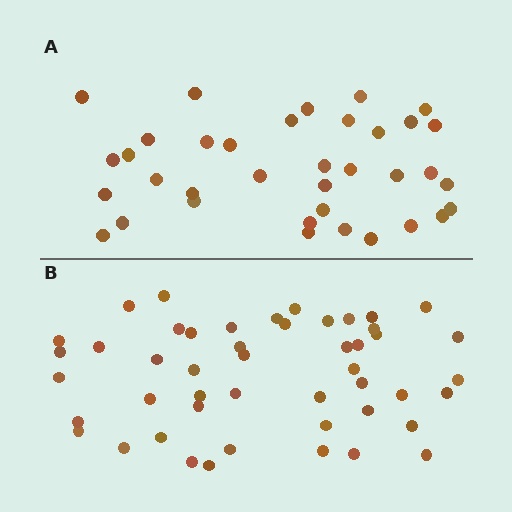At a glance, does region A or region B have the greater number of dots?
Region B (the bottom region) has more dots.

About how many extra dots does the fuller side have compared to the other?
Region B has roughly 12 or so more dots than region A.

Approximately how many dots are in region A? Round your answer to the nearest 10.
About 40 dots. (The exact count is 36, which rounds to 40.)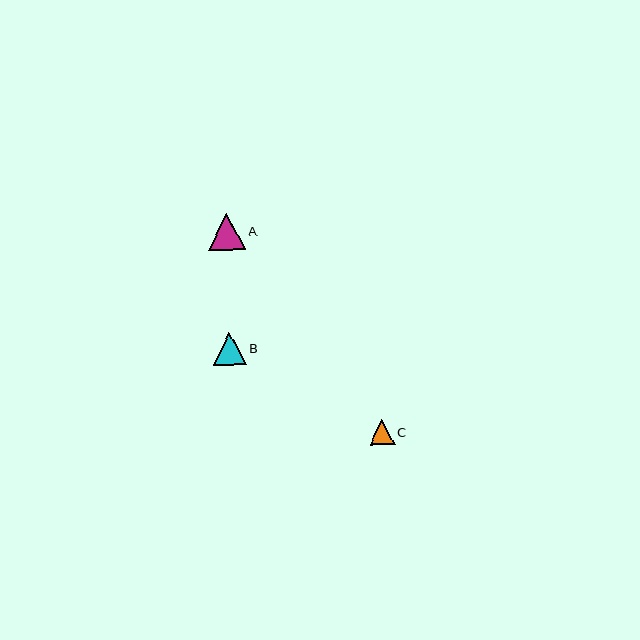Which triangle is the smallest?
Triangle C is the smallest with a size of approximately 25 pixels.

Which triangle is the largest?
Triangle A is the largest with a size of approximately 37 pixels.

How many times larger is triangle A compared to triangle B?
Triangle A is approximately 1.1 times the size of triangle B.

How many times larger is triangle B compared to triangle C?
Triangle B is approximately 1.3 times the size of triangle C.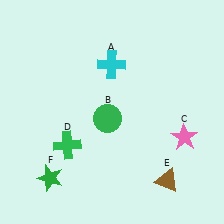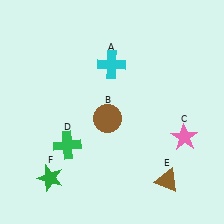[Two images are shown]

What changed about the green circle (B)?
In Image 1, B is green. In Image 2, it changed to brown.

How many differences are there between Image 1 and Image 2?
There is 1 difference between the two images.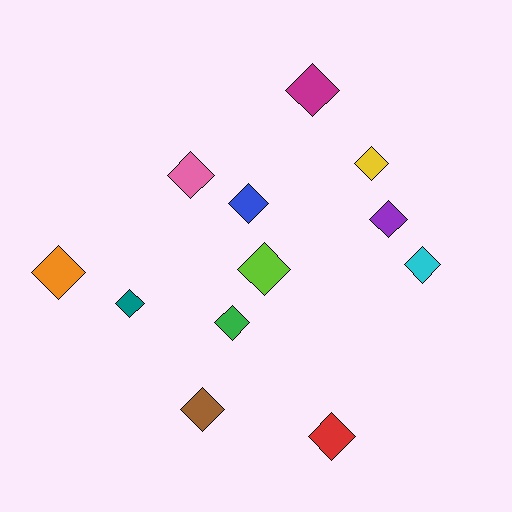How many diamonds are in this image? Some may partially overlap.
There are 12 diamonds.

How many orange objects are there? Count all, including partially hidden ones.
There is 1 orange object.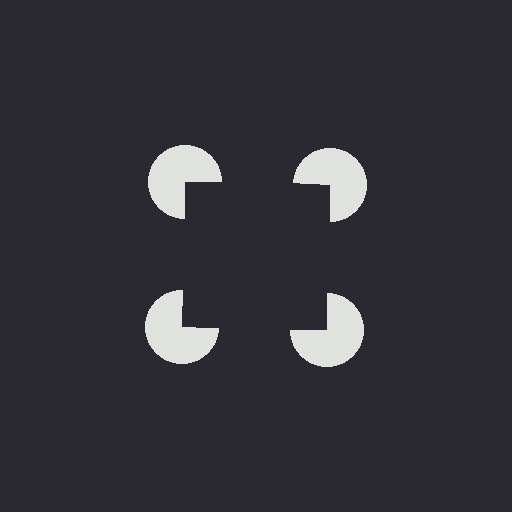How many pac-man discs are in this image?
There are 4 — one at each vertex of the illusory square.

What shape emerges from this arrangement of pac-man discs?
An illusory square — its edges are inferred from the aligned wedge cuts in the pac-man discs, not physically drawn.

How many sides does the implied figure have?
4 sides.